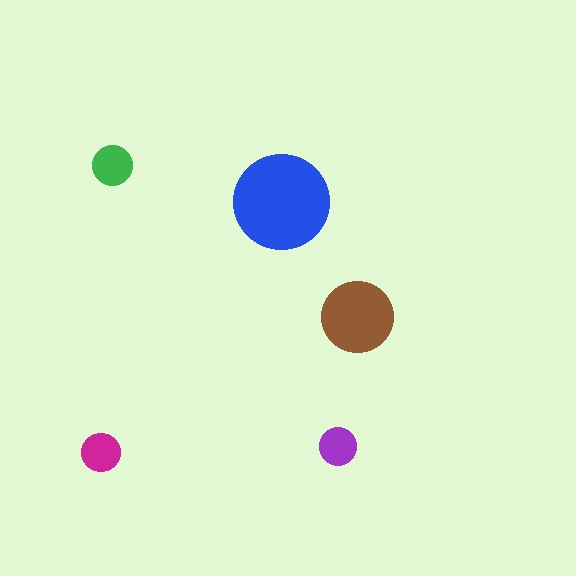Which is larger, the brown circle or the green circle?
The brown one.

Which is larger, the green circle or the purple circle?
The green one.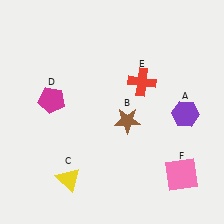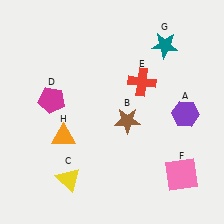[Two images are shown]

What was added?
A teal star (G), an orange triangle (H) were added in Image 2.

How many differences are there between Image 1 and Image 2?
There are 2 differences between the two images.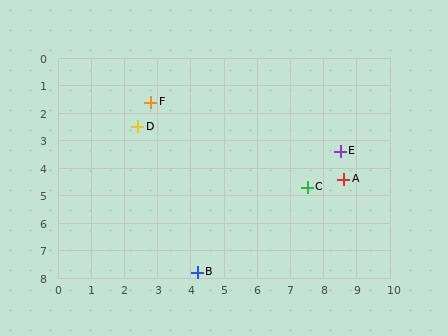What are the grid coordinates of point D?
Point D is at approximately (2.4, 2.5).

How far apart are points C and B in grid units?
Points C and B are about 4.5 grid units apart.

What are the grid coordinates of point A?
Point A is at approximately (8.6, 4.4).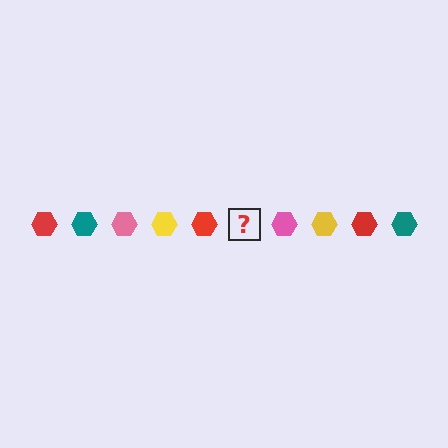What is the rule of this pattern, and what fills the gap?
The rule is that the pattern cycles through red, teal, pink, yellow hexagons. The gap should be filled with a teal hexagon.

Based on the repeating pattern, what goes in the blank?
The blank should be a teal hexagon.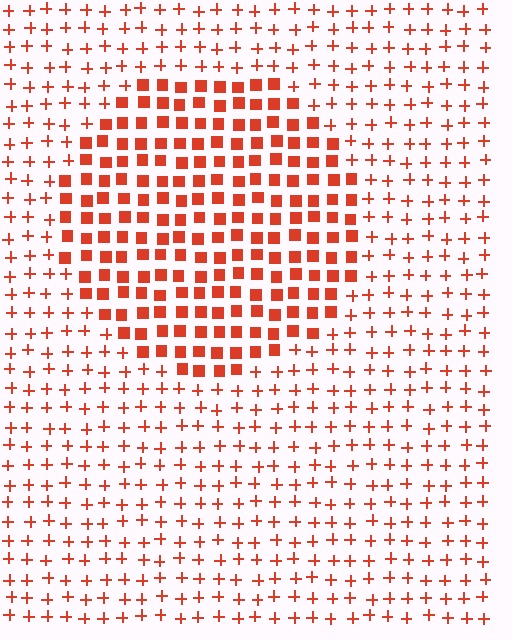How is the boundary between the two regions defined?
The boundary is defined by a change in element shape: squares inside vs. plus signs outside. All elements share the same color and spacing.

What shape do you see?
I see a circle.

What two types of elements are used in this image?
The image uses squares inside the circle region and plus signs outside it.